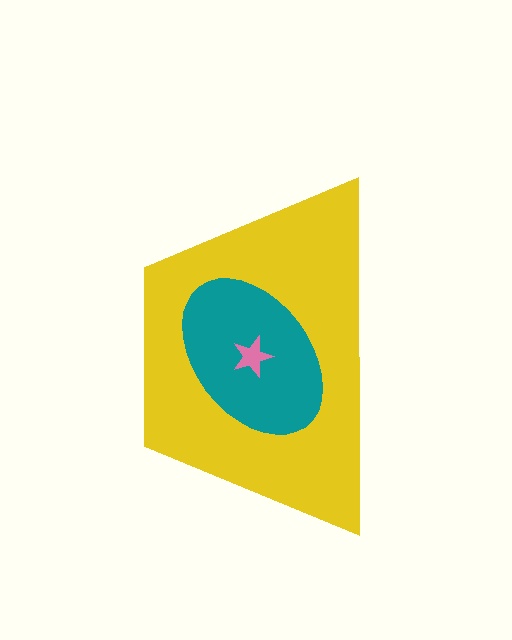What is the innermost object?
The pink star.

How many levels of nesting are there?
3.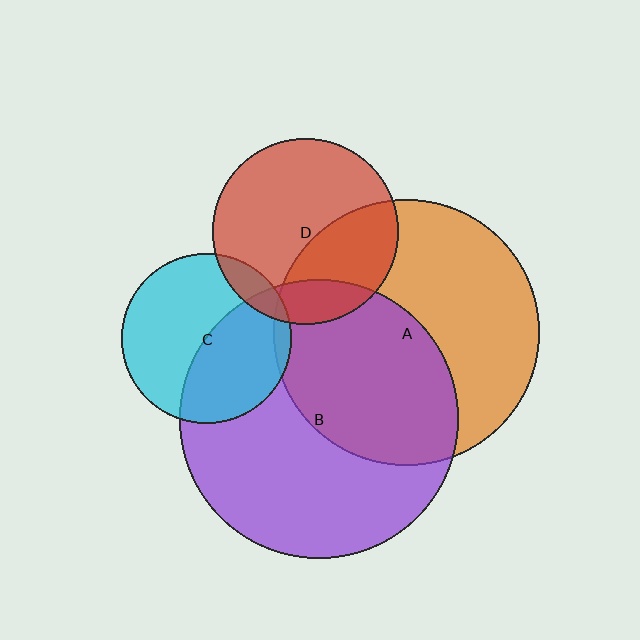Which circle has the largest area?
Circle B (purple).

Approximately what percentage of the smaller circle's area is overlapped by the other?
Approximately 45%.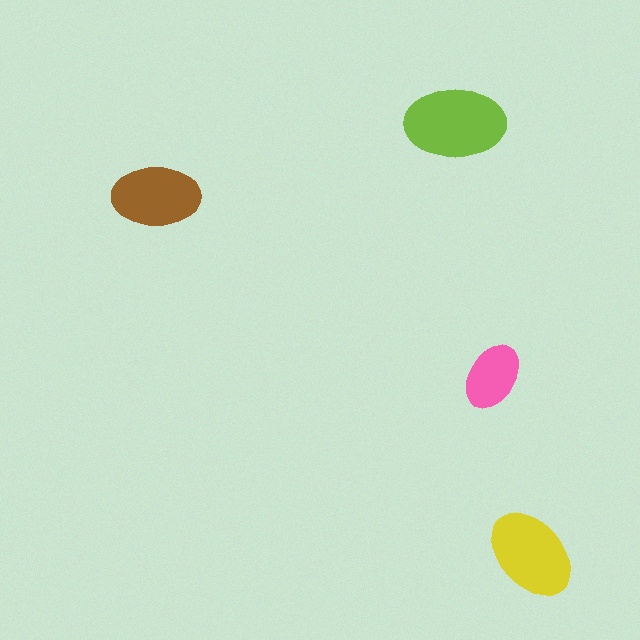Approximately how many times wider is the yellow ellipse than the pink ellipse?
About 1.5 times wider.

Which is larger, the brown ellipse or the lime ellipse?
The lime one.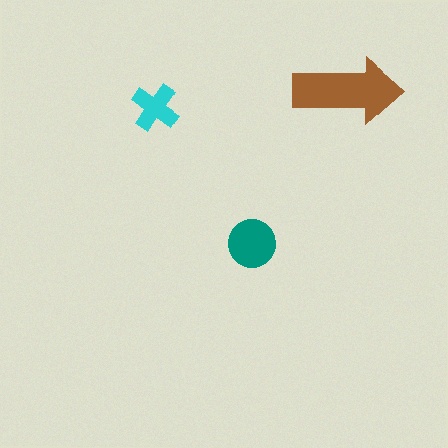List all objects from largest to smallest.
The brown arrow, the teal circle, the cyan cross.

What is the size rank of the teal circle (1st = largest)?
2nd.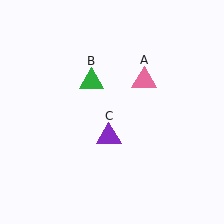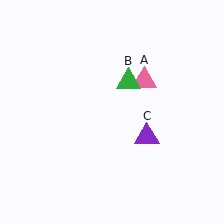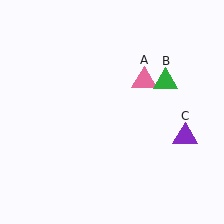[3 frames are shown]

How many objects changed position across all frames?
2 objects changed position: green triangle (object B), purple triangle (object C).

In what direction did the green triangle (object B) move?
The green triangle (object B) moved right.